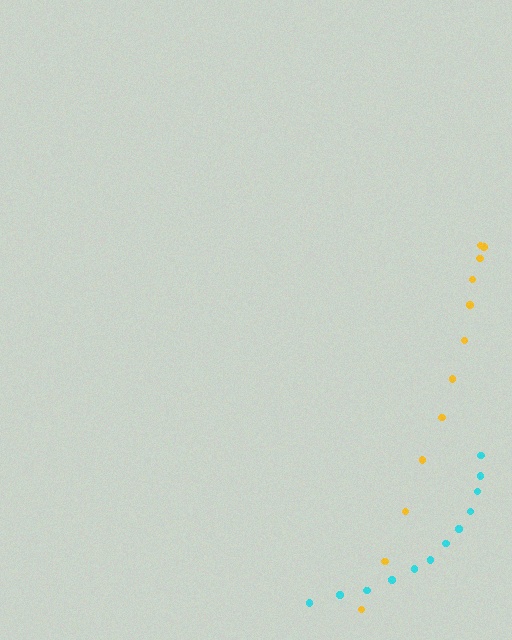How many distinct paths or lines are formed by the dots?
There are 2 distinct paths.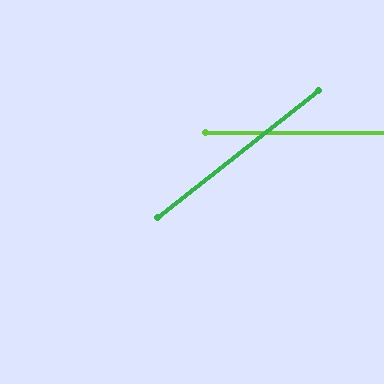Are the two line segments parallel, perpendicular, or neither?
Neither parallel nor perpendicular — they differ by about 38°.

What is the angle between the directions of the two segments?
Approximately 38 degrees.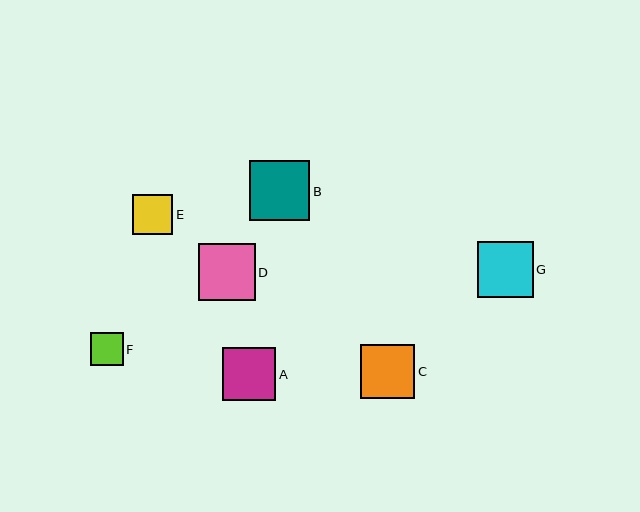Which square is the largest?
Square B is the largest with a size of approximately 60 pixels.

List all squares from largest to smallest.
From largest to smallest: B, D, G, C, A, E, F.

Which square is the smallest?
Square F is the smallest with a size of approximately 33 pixels.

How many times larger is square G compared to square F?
Square G is approximately 1.7 times the size of square F.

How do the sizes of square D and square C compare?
Square D and square C are approximately the same size.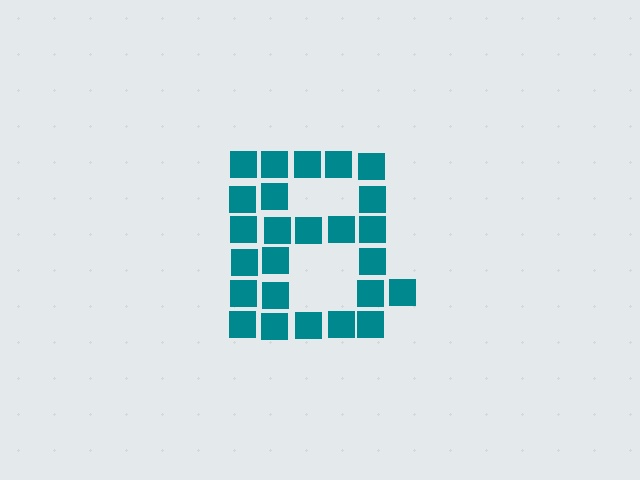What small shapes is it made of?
It is made of small squares.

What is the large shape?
The large shape is the letter B.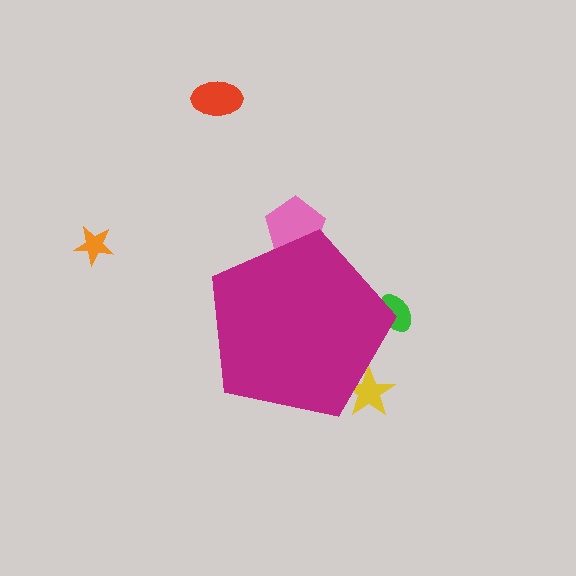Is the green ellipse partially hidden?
Yes, the green ellipse is partially hidden behind the magenta pentagon.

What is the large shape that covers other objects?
A magenta pentagon.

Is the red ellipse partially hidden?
No, the red ellipse is fully visible.